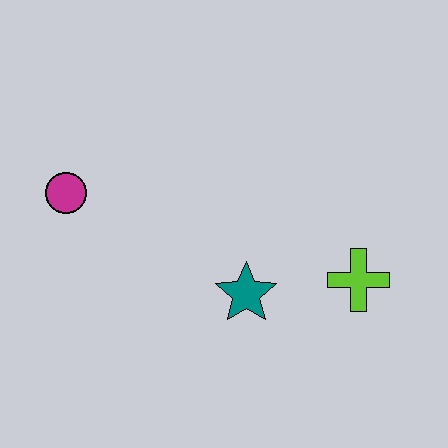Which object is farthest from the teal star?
The magenta circle is farthest from the teal star.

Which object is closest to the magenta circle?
The teal star is closest to the magenta circle.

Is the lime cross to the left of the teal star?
No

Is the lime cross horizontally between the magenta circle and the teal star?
No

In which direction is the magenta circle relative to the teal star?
The magenta circle is to the left of the teal star.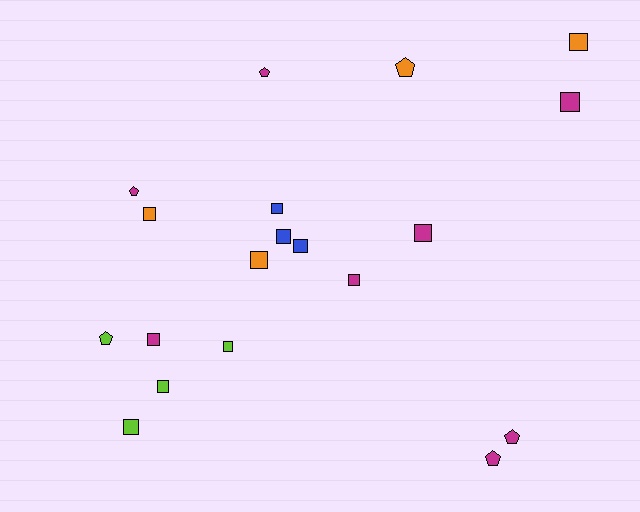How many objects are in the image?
There are 19 objects.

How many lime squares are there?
There are 3 lime squares.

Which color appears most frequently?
Magenta, with 8 objects.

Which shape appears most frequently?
Square, with 13 objects.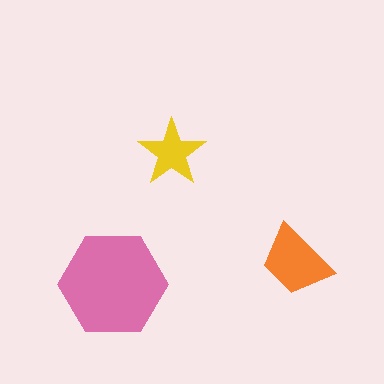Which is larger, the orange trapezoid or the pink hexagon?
The pink hexagon.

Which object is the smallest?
The yellow star.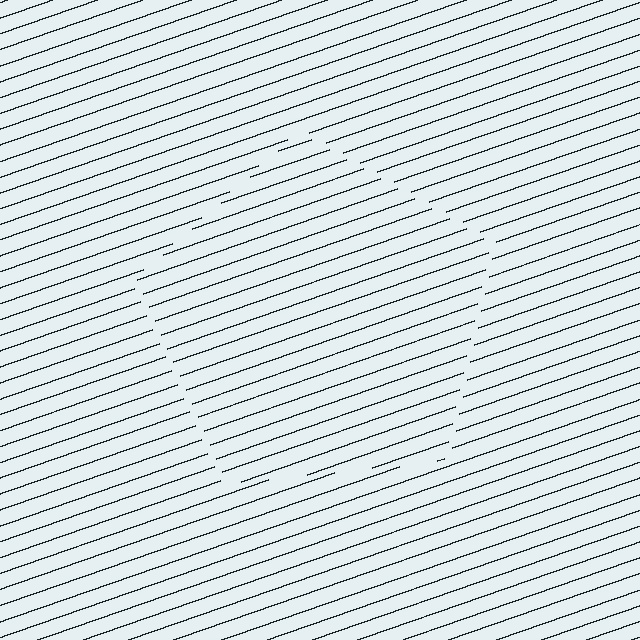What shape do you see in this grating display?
An illusory pentagon. The interior of the shape contains the same grating, shifted by half a period — the contour is defined by the phase discontinuity where line-ends from the inner and outer gratings abut.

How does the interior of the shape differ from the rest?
The interior of the shape contains the same grating, shifted by half a period — the contour is defined by the phase discontinuity where line-ends from the inner and outer gratings abut.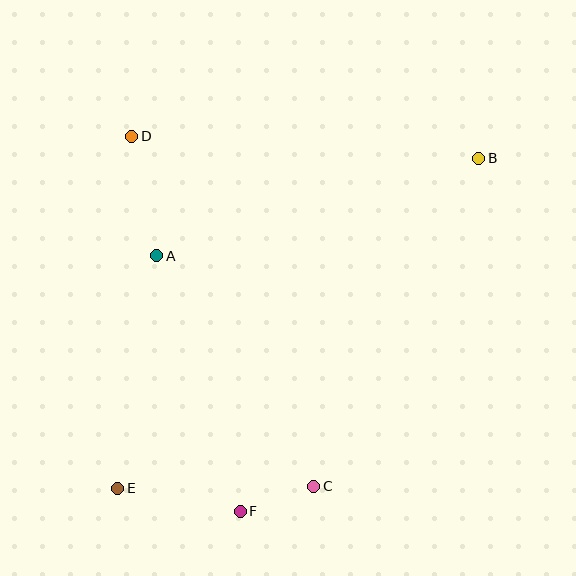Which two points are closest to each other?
Points C and F are closest to each other.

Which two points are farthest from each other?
Points B and E are farthest from each other.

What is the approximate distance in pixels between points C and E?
The distance between C and E is approximately 196 pixels.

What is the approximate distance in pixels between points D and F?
The distance between D and F is approximately 390 pixels.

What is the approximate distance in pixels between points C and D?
The distance between C and D is approximately 395 pixels.